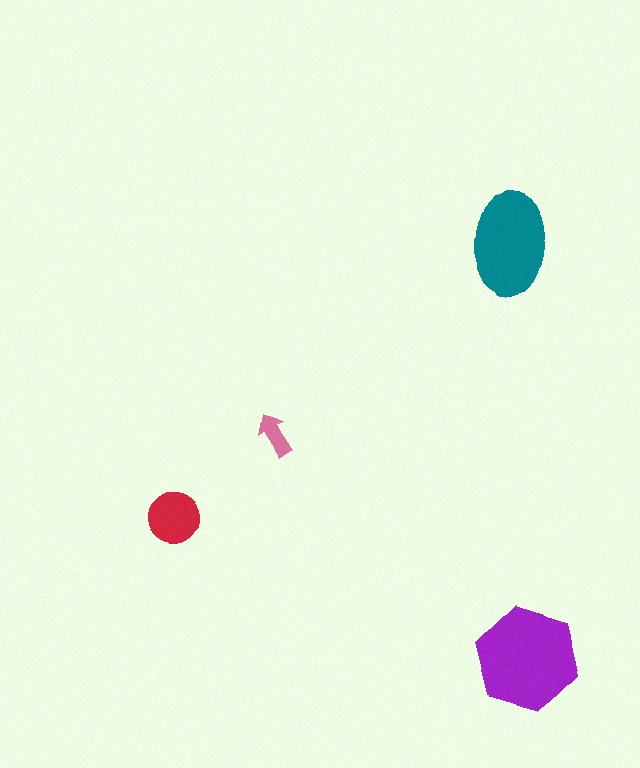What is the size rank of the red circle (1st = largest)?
3rd.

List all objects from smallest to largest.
The pink arrow, the red circle, the teal ellipse, the purple hexagon.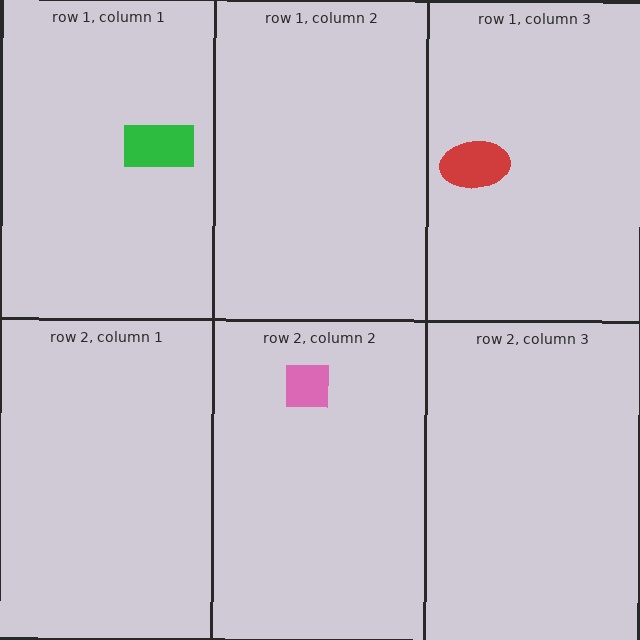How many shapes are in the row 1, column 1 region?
1.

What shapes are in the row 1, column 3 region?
The red ellipse.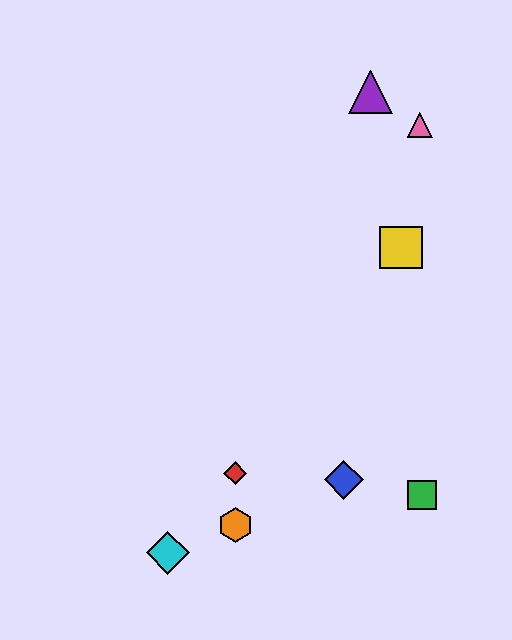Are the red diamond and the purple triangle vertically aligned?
No, the red diamond is at x≈235 and the purple triangle is at x≈370.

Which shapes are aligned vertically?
The red diamond, the orange hexagon are aligned vertically.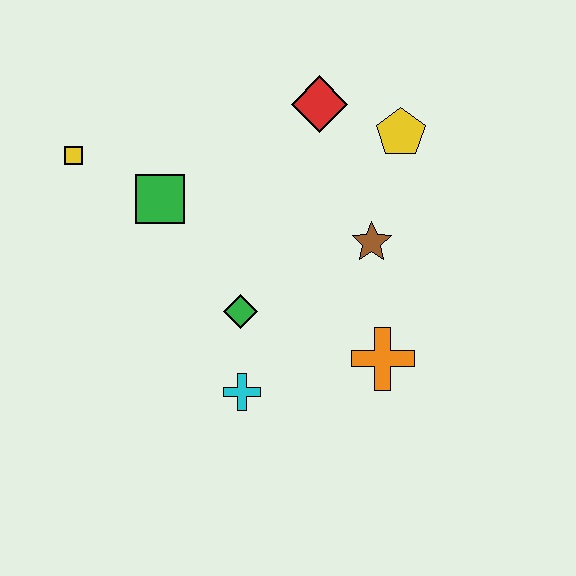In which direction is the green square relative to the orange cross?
The green square is to the left of the orange cross.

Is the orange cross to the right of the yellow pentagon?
No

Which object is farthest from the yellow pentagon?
The yellow square is farthest from the yellow pentagon.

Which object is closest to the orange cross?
The brown star is closest to the orange cross.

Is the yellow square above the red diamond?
No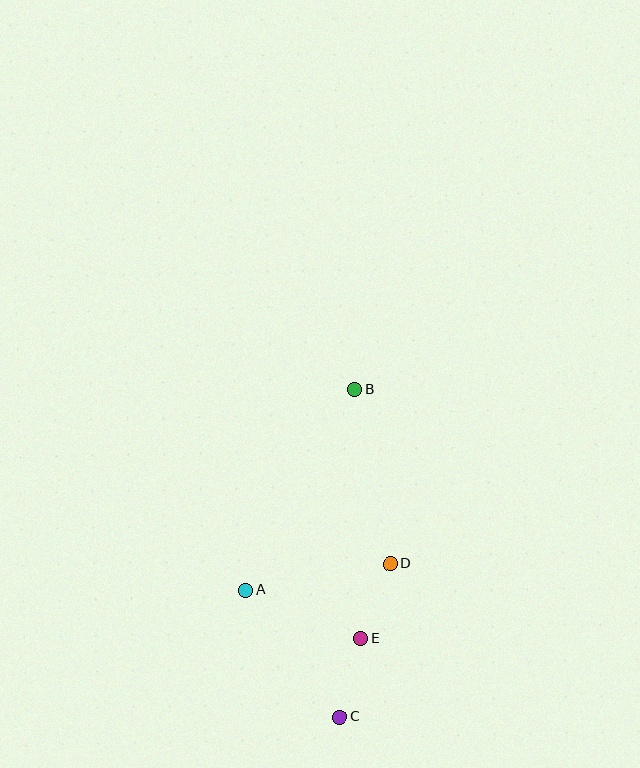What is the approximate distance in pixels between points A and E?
The distance between A and E is approximately 125 pixels.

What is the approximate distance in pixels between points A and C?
The distance between A and C is approximately 158 pixels.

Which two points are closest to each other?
Points D and E are closest to each other.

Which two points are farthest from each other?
Points B and C are farthest from each other.